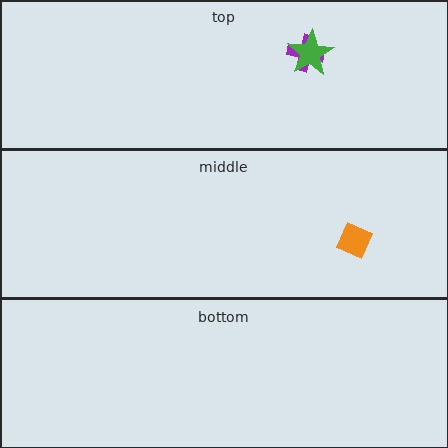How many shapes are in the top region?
2.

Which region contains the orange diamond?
The middle region.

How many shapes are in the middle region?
1.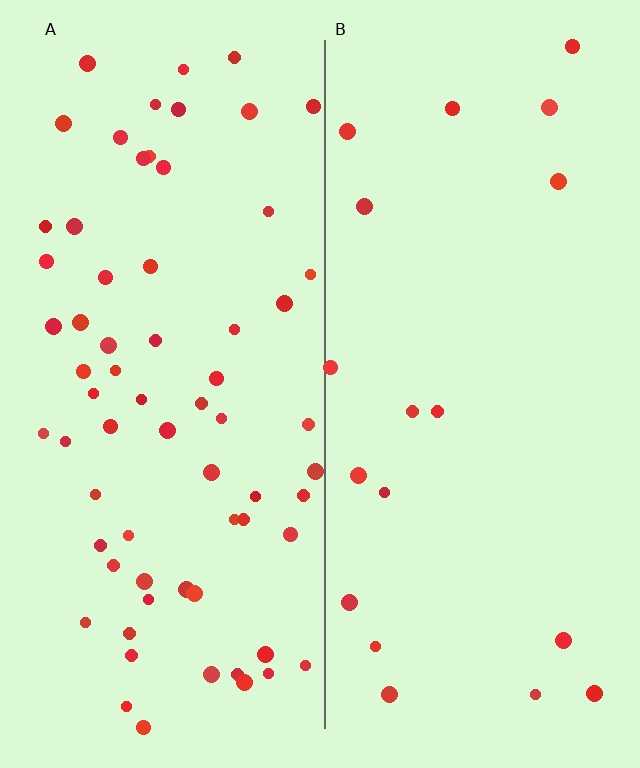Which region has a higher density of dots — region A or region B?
A (the left).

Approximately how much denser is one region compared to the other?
Approximately 3.6× — region A over region B.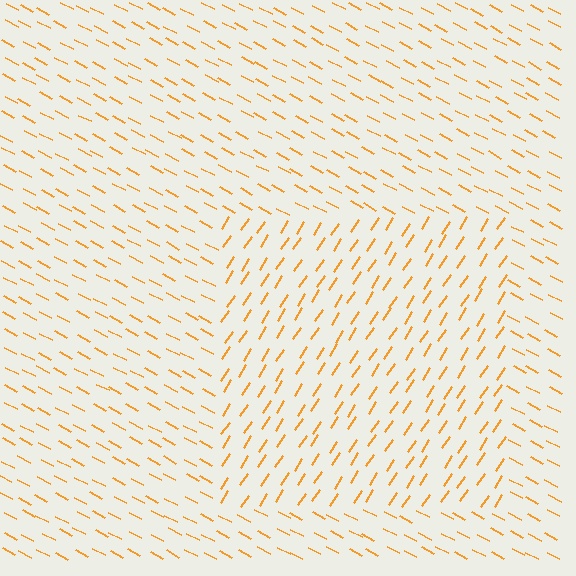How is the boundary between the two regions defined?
The boundary is defined purely by a change in line orientation (approximately 85 degrees difference). All lines are the same color and thickness.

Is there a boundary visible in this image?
Yes, there is a texture boundary formed by a change in line orientation.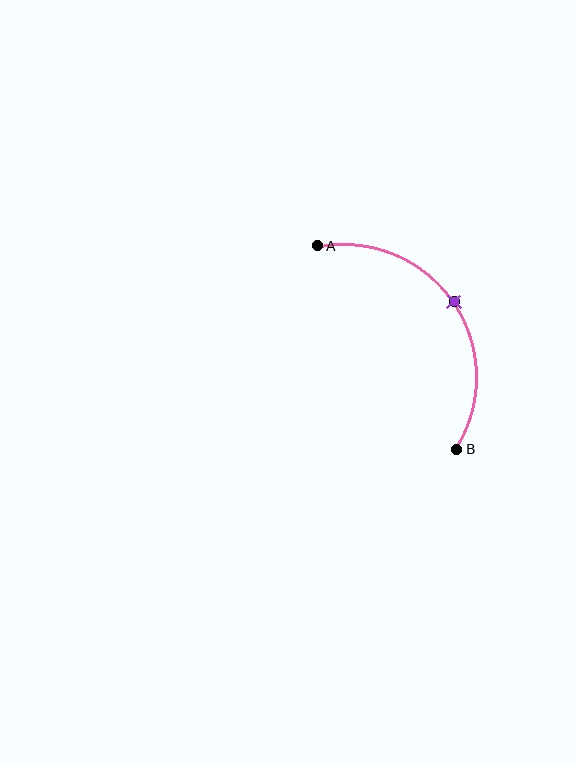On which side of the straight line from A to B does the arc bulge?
The arc bulges above and to the right of the straight line connecting A and B.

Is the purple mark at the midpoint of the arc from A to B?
Yes. The purple mark lies on the arc at equal arc-length from both A and B — it is the arc midpoint.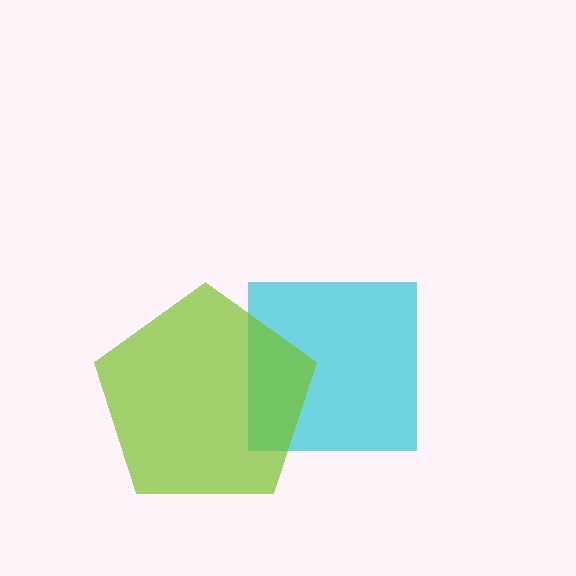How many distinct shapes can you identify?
There are 2 distinct shapes: a cyan square, a lime pentagon.